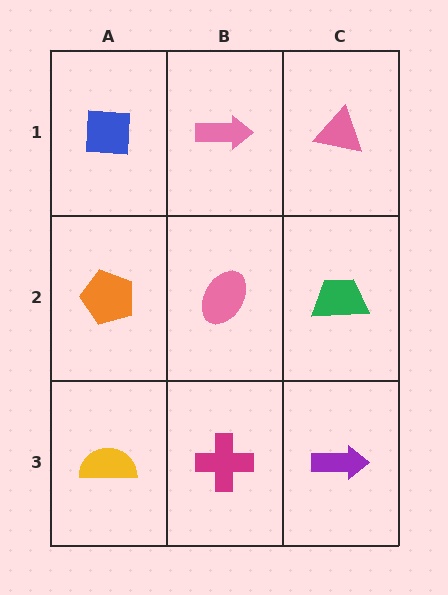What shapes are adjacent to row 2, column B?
A pink arrow (row 1, column B), a magenta cross (row 3, column B), an orange pentagon (row 2, column A), a green trapezoid (row 2, column C).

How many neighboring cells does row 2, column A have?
3.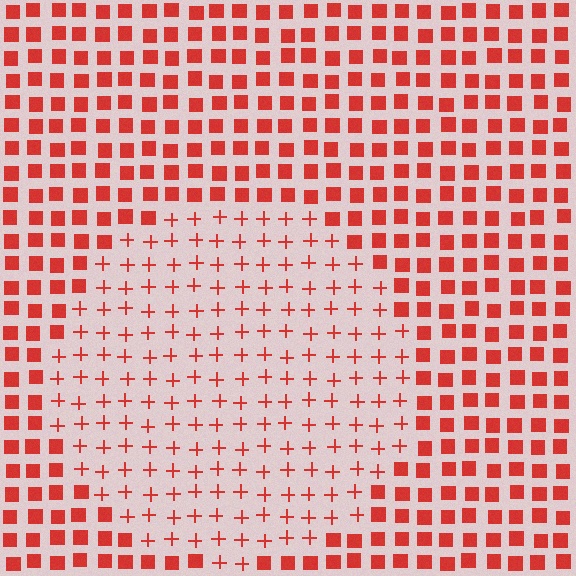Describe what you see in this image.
The image is filled with small red elements arranged in a uniform grid. A circle-shaped region contains plus signs, while the surrounding area contains squares. The boundary is defined purely by the change in element shape.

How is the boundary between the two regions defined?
The boundary is defined by a change in element shape: plus signs inside vs. squares outside. All elements share the same color and spacing.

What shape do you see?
I see a circle.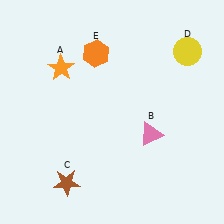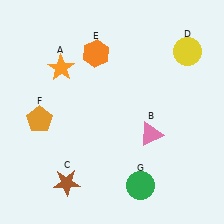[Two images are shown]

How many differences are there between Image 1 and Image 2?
There are 2 differences between the two images.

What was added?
An orange pentagon (F), a green circle (G) were added in Image 2.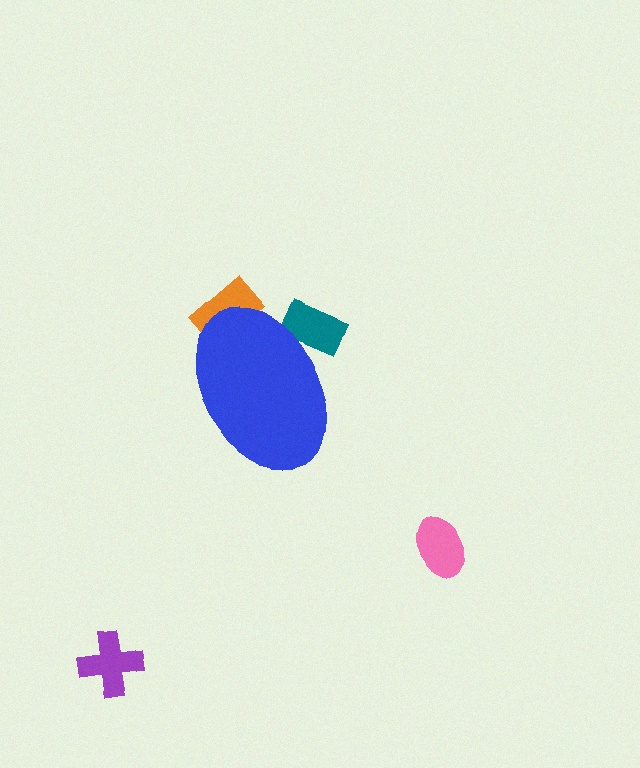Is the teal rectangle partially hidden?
Yes, the teal rectangle is partially hidden behind the blue ellipse.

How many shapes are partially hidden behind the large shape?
2 shapes are partially hidden.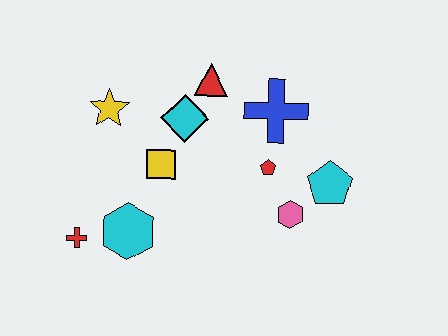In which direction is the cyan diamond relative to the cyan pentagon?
The cyan diamond is to the left of the cyan pentagon.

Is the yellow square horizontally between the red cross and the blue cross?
Yes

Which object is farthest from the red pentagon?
The red cross is farthest from the red pentagon.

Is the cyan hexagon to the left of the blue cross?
Yes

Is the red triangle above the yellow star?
Yes